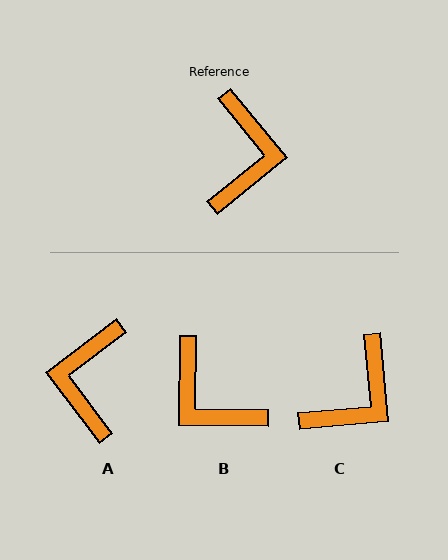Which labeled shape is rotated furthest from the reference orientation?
A, about 178 degrees away.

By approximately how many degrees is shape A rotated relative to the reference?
Approximately 178 degrees counter-clockwise.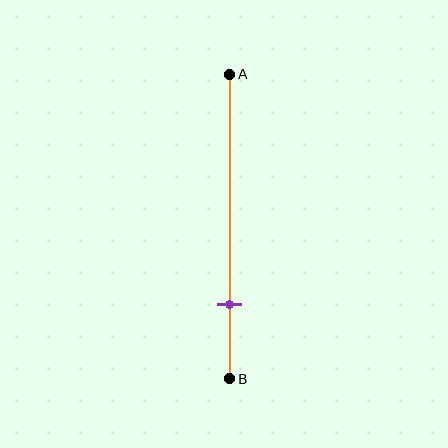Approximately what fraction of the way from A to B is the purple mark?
The purple mark is approximately 75% of the way from A to B.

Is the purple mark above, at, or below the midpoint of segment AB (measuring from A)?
The purple mark is below the midpoint of segment AB.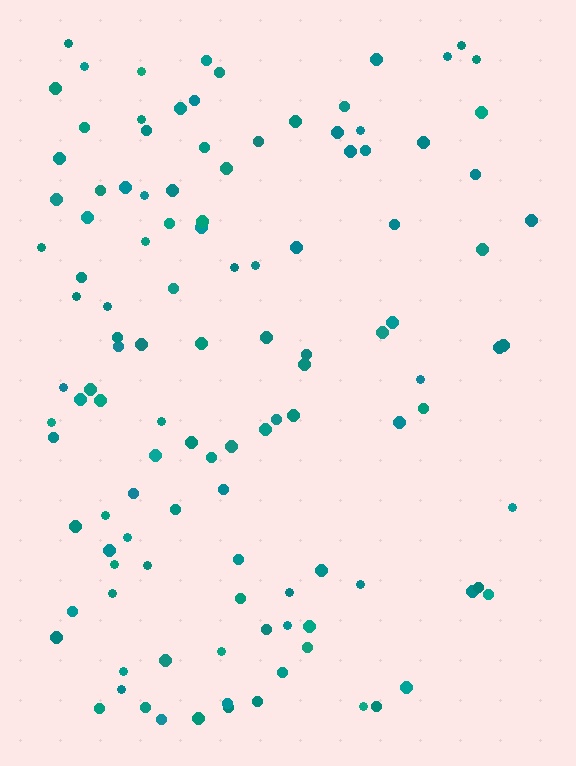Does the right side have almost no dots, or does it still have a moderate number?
Still a moderate number, just noticeably fewer than the left.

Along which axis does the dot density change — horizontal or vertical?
Horizontal.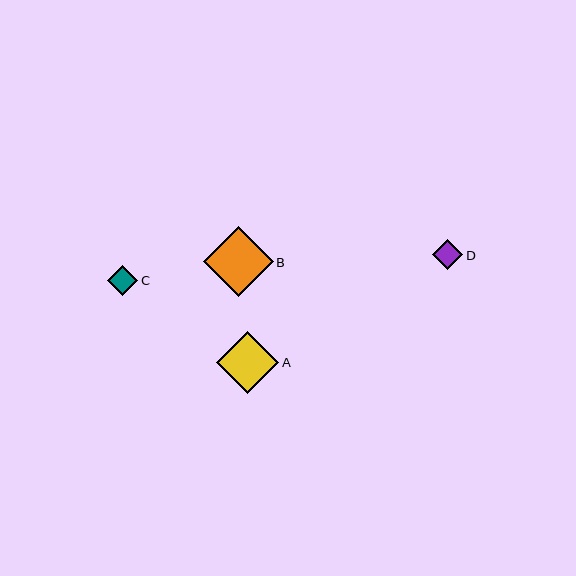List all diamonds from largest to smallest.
From largest to smallest: B, A, C, D.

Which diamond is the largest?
Diamond B is the largest with a size of approximately 69 pixels.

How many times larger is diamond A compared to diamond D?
Diamond A is approximately 2.1 times the size of diamond D.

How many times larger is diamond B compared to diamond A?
Diamond B is approximately 1.1 times the size of diamond A.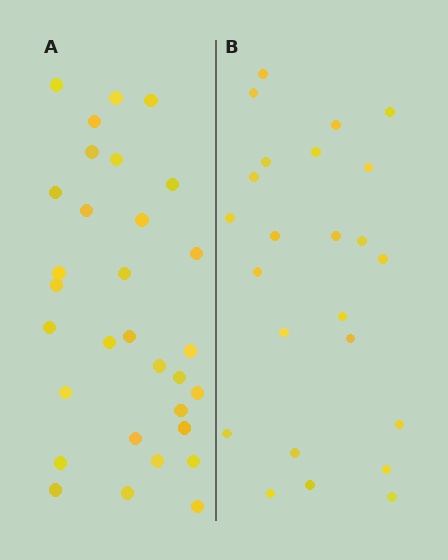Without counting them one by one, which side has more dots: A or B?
Region A (the left region) has more dots.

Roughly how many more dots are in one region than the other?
Region A has roughly 8 or so more dots than region B.